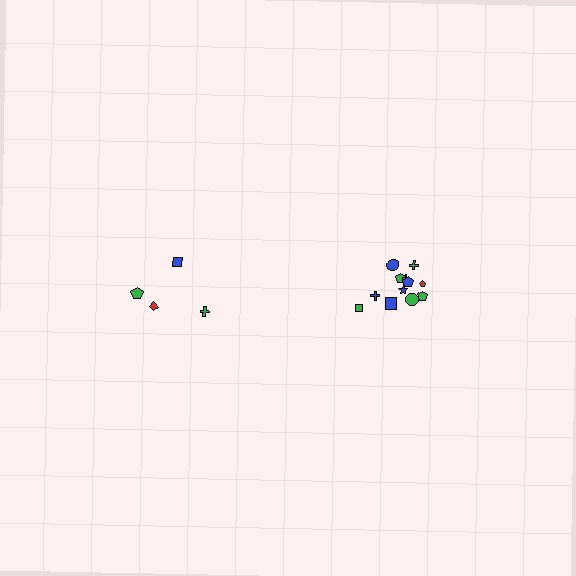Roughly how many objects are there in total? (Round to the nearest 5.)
Roughly 15 objects in total.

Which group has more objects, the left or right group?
The right group.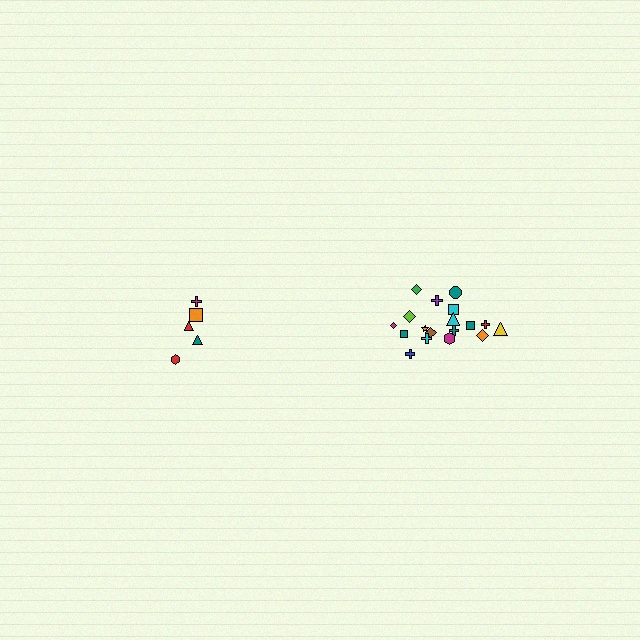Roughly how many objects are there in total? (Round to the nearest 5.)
Roughly 25 objects in total.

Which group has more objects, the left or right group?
The right group.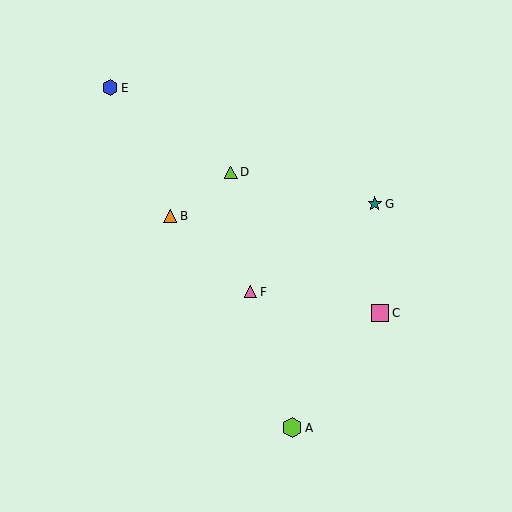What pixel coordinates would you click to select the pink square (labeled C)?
Click at (380, 313) to select the pink square C.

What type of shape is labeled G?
Shape G is a teal star.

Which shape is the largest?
The lime hexagon (labeled A) is the largest.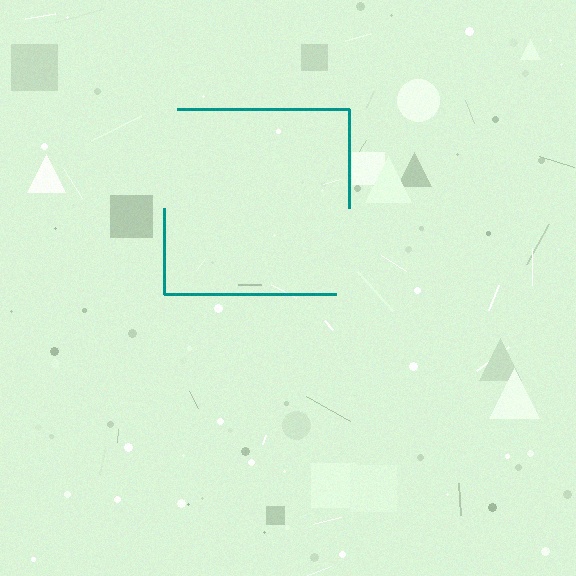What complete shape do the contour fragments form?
The contour fragments form a square.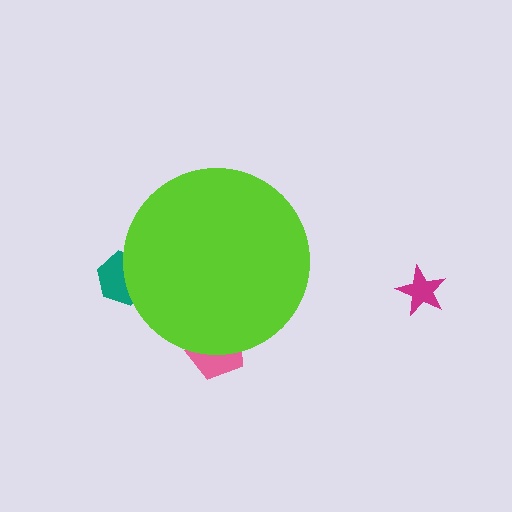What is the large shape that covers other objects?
A lime circle.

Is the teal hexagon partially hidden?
Yes, the teal hexagon is partially hidden behind the lime circle.